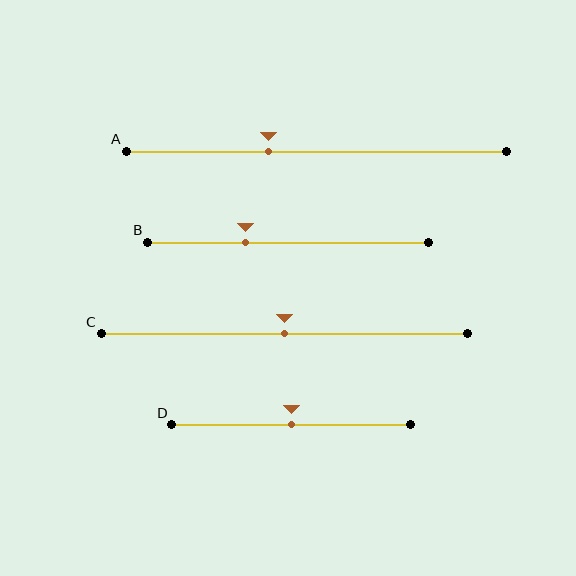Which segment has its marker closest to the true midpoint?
Segment C has its marker closest to the true midpoint.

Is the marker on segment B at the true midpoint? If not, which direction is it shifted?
No, the marker on segment B is shifted to the left by about 15% of the segment length.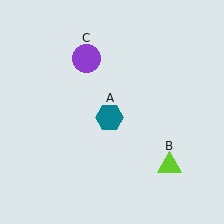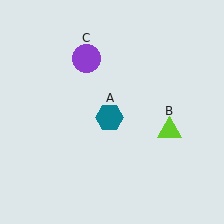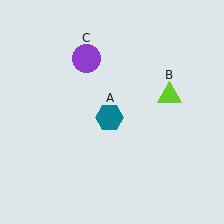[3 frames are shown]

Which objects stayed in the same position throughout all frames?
Teal hexagon (object A) and purple circle (object C) remained stationary.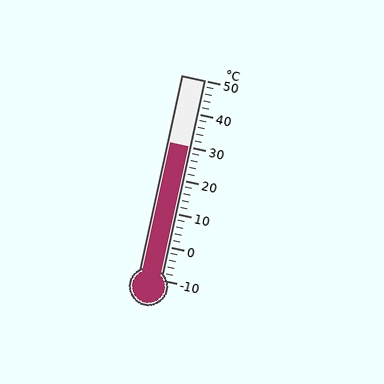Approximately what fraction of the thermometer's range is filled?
The thermometer is filled to approximately 65% of its range.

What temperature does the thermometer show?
The thermometer shows approximately 30°C.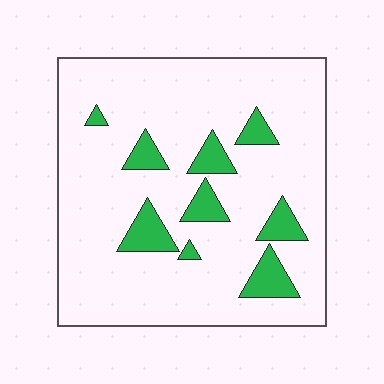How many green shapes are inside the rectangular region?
9.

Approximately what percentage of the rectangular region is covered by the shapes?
Approximately 15%.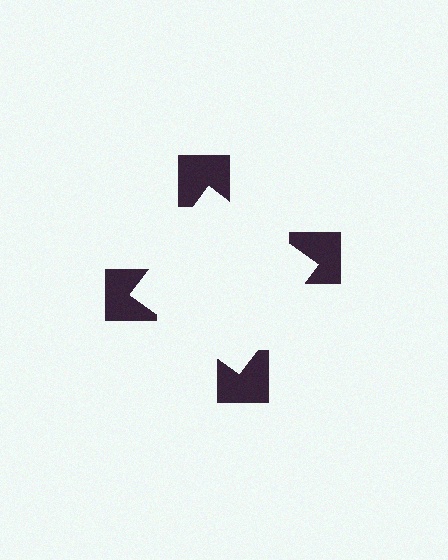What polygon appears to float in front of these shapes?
An illusory square — its edges are inferred from the aligned wedge cuts in the notched squares, not physically drawn.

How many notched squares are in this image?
There are 4 — one at each vertex of the illusory square.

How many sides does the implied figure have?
4 sides.